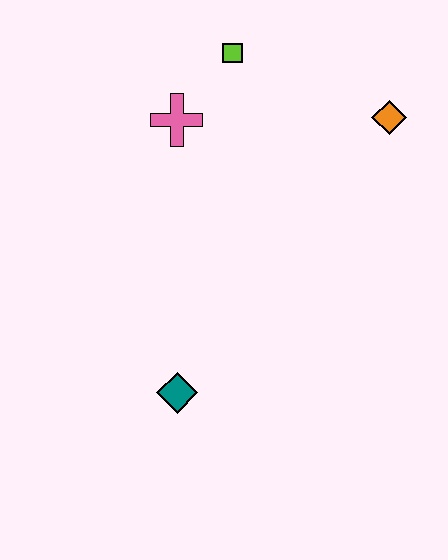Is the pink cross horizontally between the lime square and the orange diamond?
No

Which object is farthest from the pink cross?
The teal diamond is farthest from the pink cross.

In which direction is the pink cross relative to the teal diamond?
The pink cross is above the teal diamond.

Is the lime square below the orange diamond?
No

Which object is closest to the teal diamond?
The pink cross is closest to the teal diamond.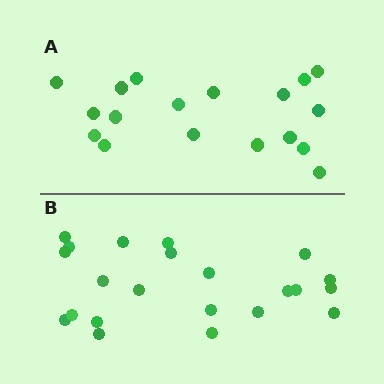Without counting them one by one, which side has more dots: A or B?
Region B (the bottom region) has more dots.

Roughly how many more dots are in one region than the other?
Region B has about 4 more dots than region A.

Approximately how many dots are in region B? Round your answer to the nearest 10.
About 20 dots. (The exact count is 22, which rounds to 20.)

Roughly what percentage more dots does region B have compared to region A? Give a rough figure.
About 20% more.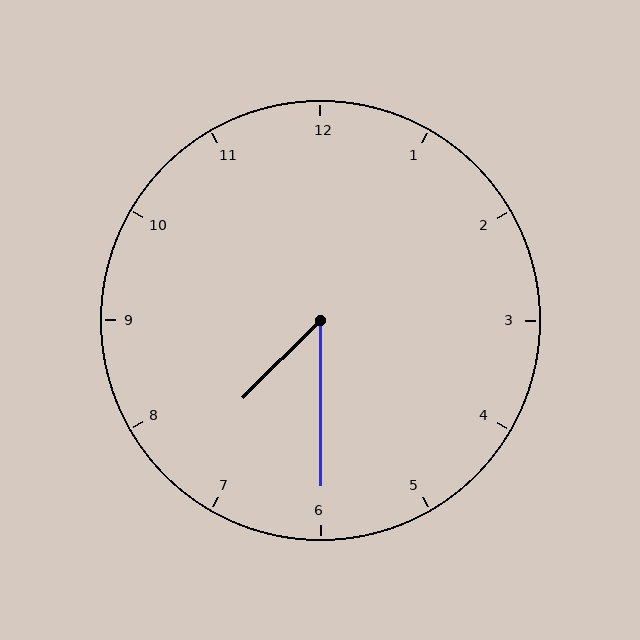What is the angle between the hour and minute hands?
Approximately 45 degrees.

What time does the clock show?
7:30.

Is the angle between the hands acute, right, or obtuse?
It is acute.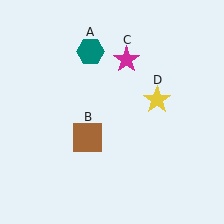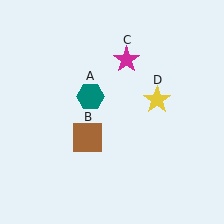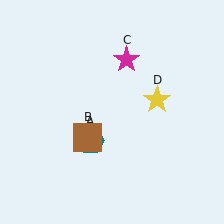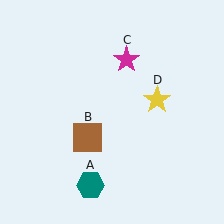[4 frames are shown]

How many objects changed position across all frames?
1 object changed position: teal hexagon (object A).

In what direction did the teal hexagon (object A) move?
The teal hexagon (object A) moved down.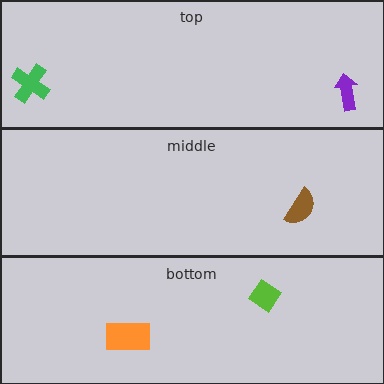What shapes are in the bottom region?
The lime diamond, the orange rectangle.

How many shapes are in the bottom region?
2.